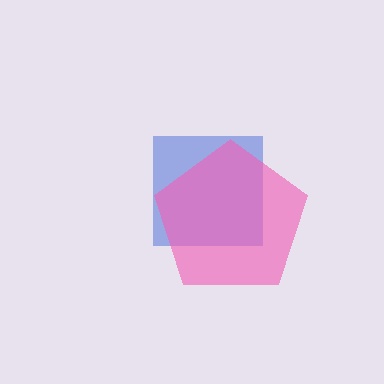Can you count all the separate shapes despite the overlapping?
Yes, there are 2 separate shapes.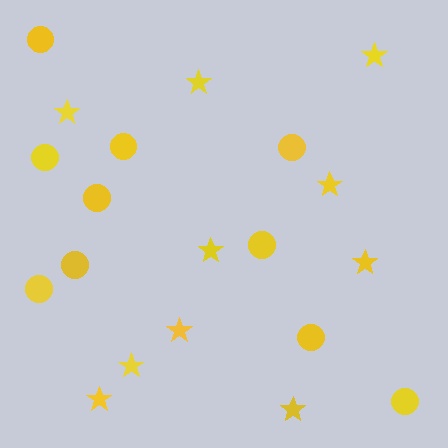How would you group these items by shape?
There are 2 groups: one group of circles (10) and one group of stars (10).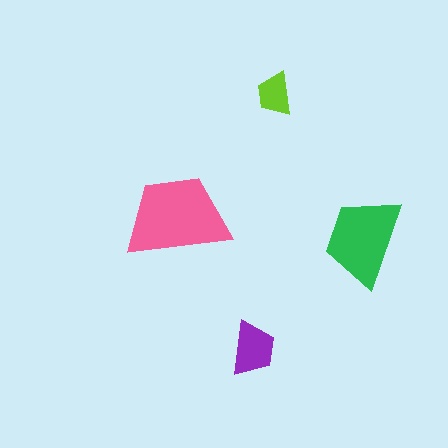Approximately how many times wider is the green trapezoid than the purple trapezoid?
About 1.5 times wider.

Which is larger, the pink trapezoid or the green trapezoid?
The pink one.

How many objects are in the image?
There are 4 objects in the image.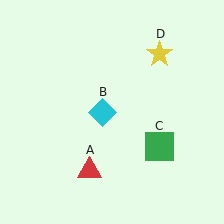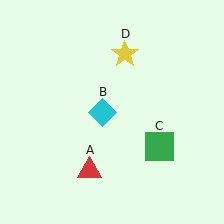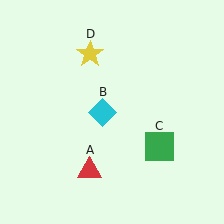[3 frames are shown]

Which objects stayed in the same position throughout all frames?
Red triangle (object A) and cyan diamond (object B) and green square (object C) remained stationary.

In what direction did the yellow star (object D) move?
The yellow star (object D) moved left.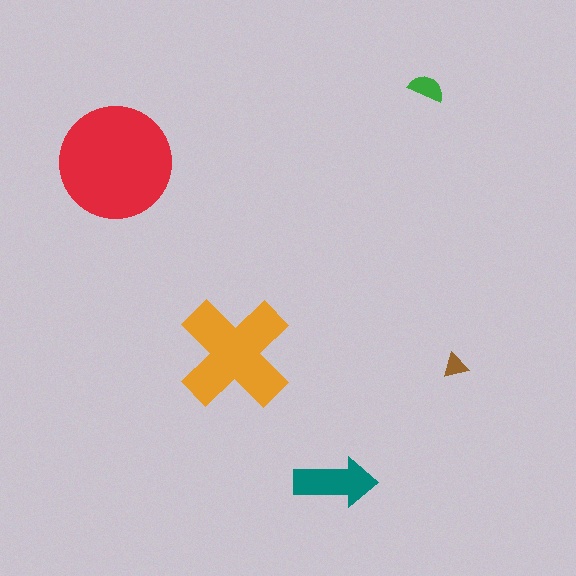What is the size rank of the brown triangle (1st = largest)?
5th.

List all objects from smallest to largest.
The brown triangle, the green semicircle, the teal arrow, the orange cross, the red circle.